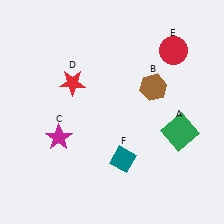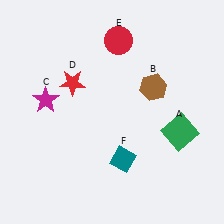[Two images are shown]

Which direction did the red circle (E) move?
The red circle (E) moved left.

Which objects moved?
The objects that moved are: the magenta star (C), the red circle (E).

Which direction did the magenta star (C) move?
The magenta star (C) moved up.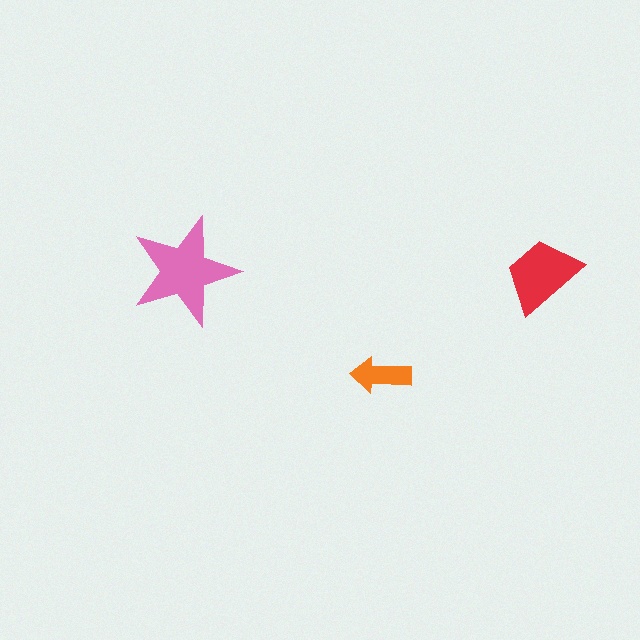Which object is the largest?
The pink star.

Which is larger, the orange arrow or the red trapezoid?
The red trapezoid.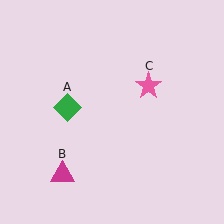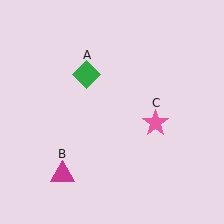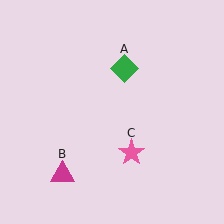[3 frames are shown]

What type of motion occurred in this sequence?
The green diamond (object A), pink star (object C) rotated clockwise around the center of the scene.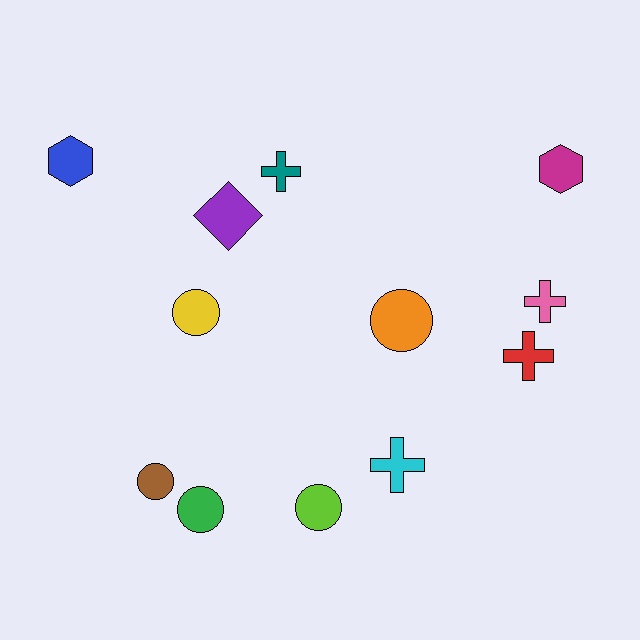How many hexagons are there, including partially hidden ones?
There are 2 hexagons.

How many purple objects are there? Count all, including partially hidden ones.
There is 1 purple object.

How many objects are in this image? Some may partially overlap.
There are 12 objects.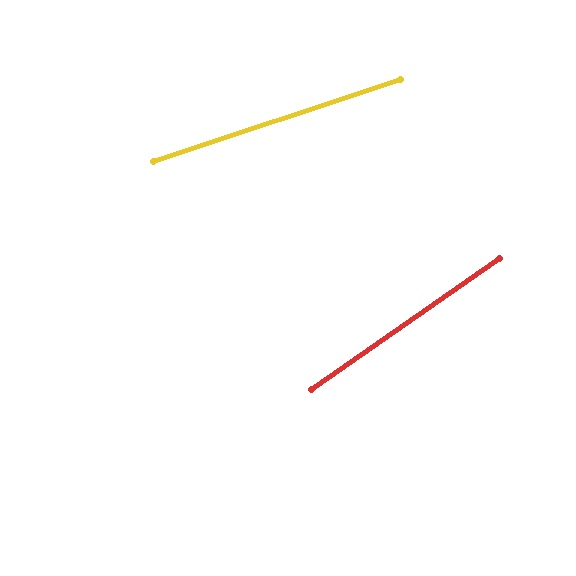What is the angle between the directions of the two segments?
Approximately 16 degrees.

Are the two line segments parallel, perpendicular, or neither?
Neither parallel nor perpendicular — they differ by about 16°.